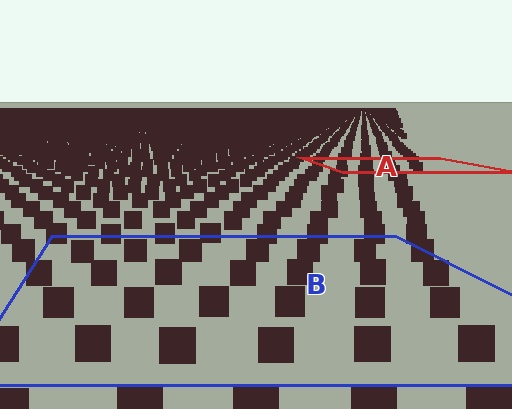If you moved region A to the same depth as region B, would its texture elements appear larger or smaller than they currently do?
They would appear larger. At a closer depth, the same texture elements are projected at a bigger on-screen size.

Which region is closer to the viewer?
Region B is closer. The texture elements there are larger and more spread out.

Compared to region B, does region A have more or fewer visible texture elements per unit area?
Region A has more texture elements per unit area — they are packed more densely because it is farther away.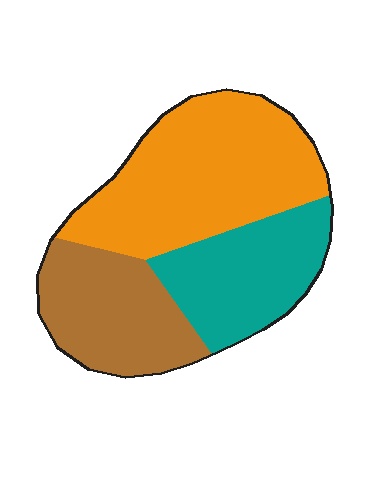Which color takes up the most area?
Orange, at roughly 45%.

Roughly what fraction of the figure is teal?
Teal takes up about one quarter (1/4) of the figure.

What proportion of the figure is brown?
Brown takes up about one quarter (1/4) of the figure.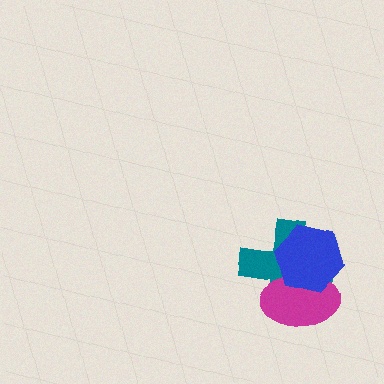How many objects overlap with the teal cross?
2 objects overlap with the teal cross.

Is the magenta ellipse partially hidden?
Yes, it is partially covered by another shape.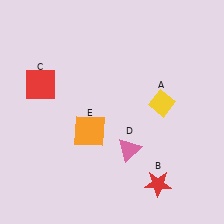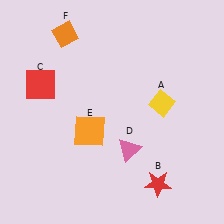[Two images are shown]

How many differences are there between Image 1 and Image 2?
There is 1 difference between the two images.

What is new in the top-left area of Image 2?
An orange diamond (F) was added in the top-left area of Image 2.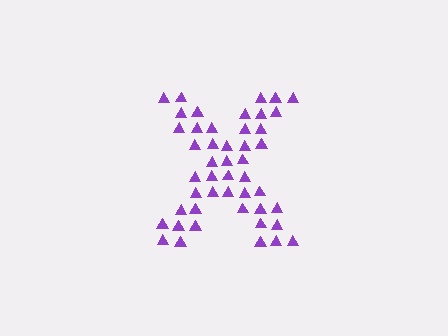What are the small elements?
The small elements are triangles.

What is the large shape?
The large shape is the letter X.